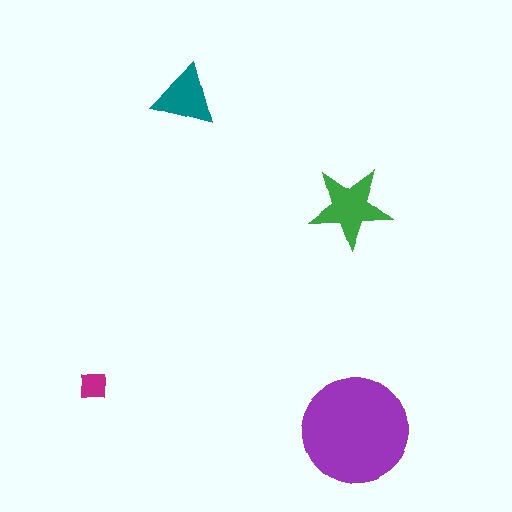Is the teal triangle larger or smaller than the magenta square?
Larger.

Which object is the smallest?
The magenta square.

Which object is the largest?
The purple circle.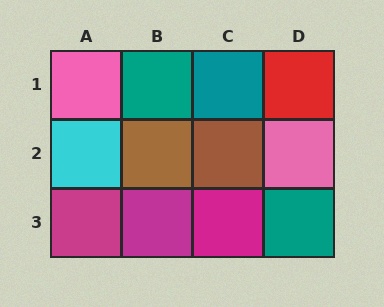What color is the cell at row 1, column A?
Pink.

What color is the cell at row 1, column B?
Teal.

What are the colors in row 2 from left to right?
Cyan, brown, brown, pink.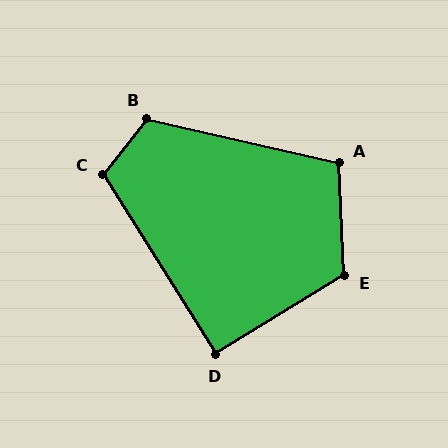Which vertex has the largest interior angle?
E, at approximately 119 degrees.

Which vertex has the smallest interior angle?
D, at approximately 91 degrees.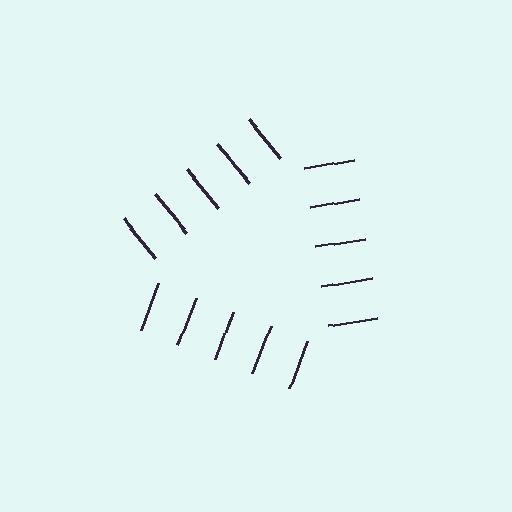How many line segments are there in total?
15 — 5 along each of the 3 edges.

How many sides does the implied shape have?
3 sides — the line-ends trace a triangle.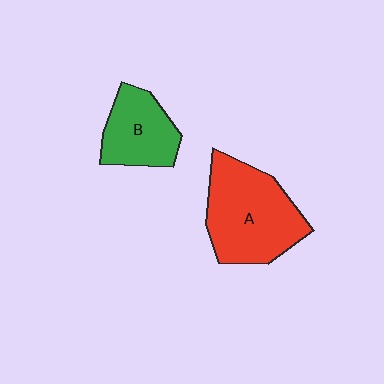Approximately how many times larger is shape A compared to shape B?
Approximately 1.6 times.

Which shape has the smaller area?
Shape B (green).